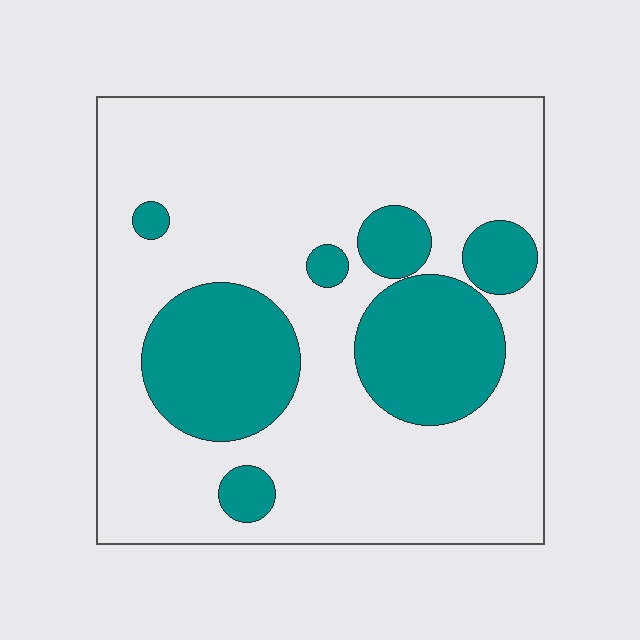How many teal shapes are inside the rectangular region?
7.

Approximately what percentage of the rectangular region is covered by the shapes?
Approximately 25%.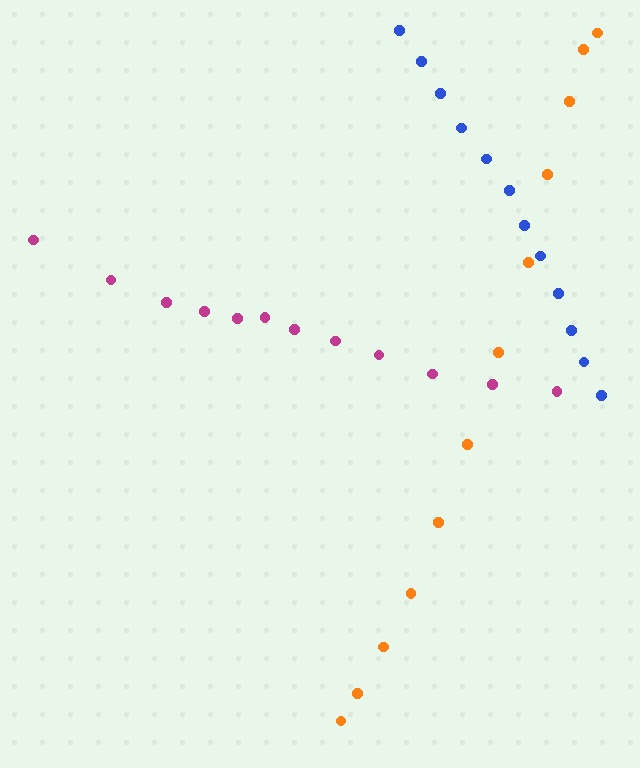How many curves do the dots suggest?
There are 3 distinct paths.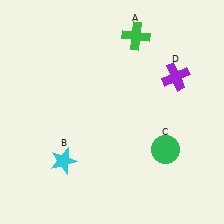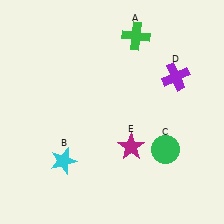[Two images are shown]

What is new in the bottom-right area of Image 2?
A magenta star (E) was added in the bottom-right area of Image 2.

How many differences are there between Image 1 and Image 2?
There is 1 difference between the two images.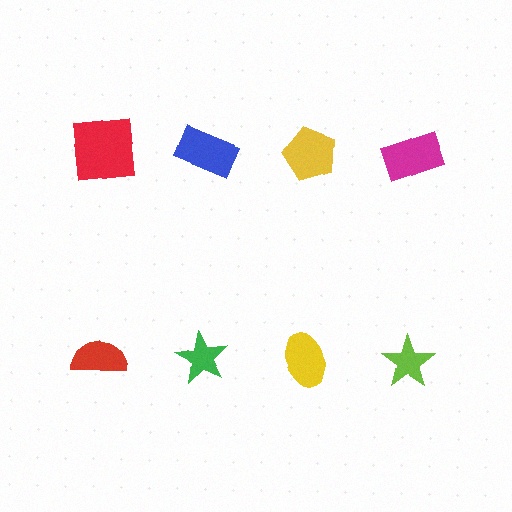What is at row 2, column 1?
A red semicircle.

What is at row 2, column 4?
A lime star.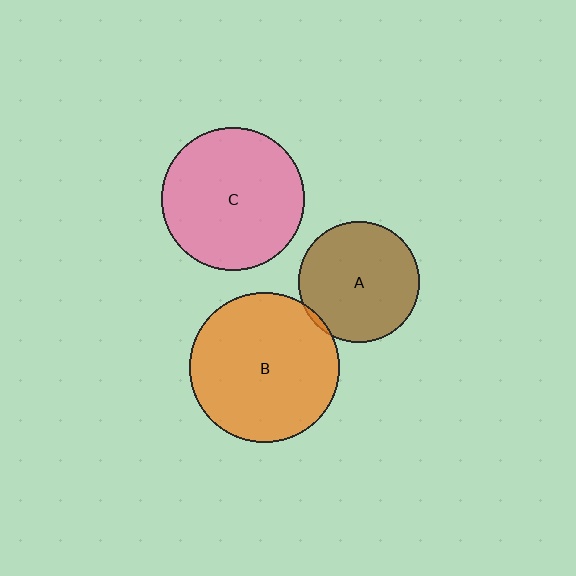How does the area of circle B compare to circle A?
Approximately 1.5 times.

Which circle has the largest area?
Circle B (orange).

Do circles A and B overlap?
Yes.